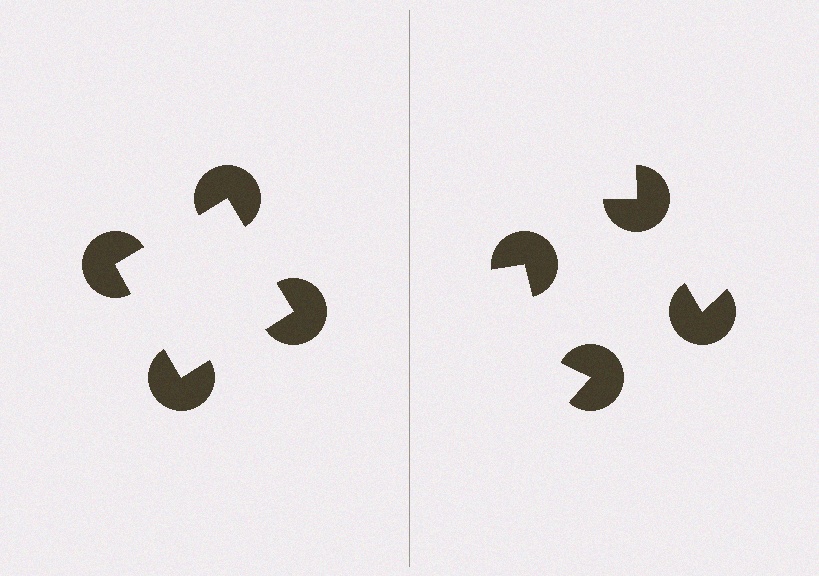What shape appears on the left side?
An illusory square.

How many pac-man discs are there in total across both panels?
8 — 4 on each side.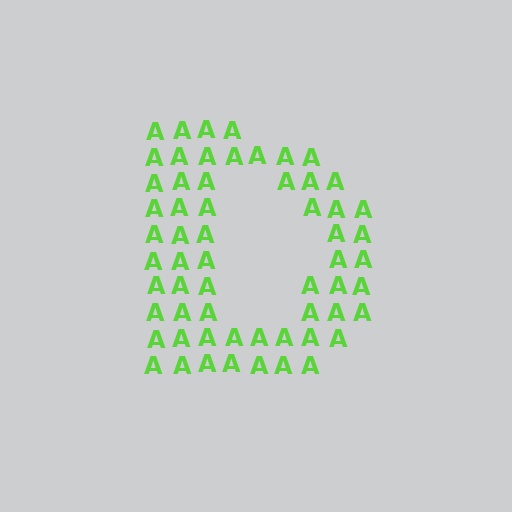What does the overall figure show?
The overall figure shows the letter D.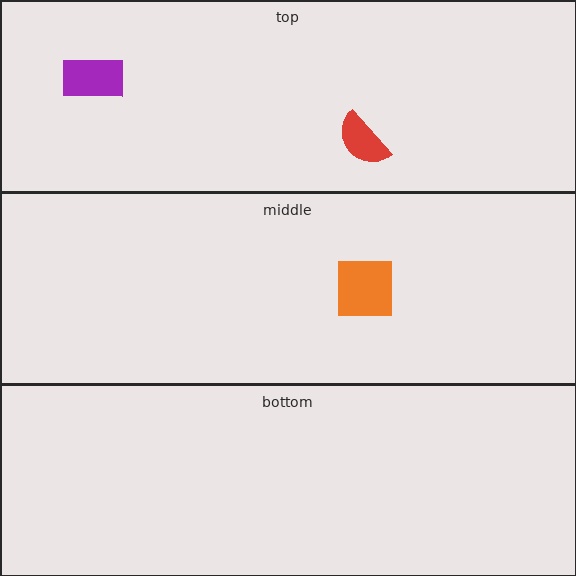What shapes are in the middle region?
The orange square.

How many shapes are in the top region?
2.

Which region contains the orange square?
The middle region.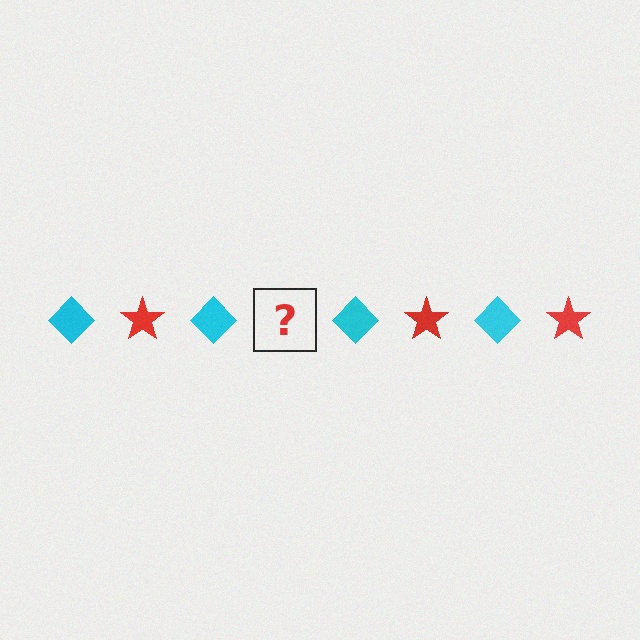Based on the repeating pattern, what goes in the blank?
The blank should be a red star.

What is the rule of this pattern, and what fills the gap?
The rule is that the pattern alternates between cyan diamond and red star. The gap should be filled with a red star.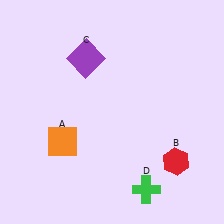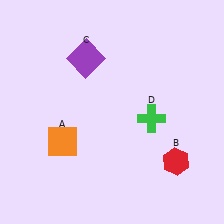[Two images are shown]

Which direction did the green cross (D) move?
The green cross (D) moved up.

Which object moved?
The green cross (D) moved up.